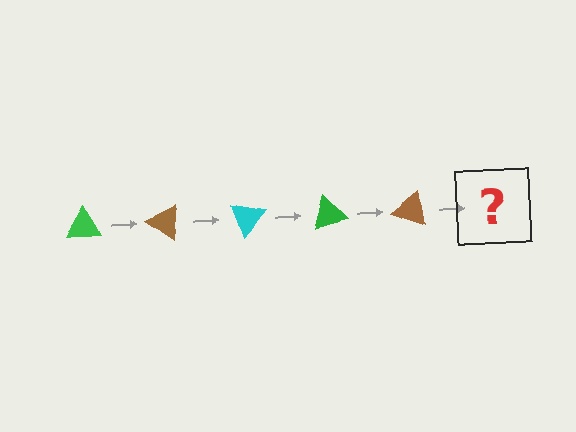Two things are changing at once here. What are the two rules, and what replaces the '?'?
The two rules are that it rotates 35 degrees each step and the color cycles through green, brown, and cyan. The '?' should be a cyan triangle, rotated 175 degrees from the start.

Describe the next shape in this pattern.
It should be a cyan triangle, rotated 175 degrees from the start.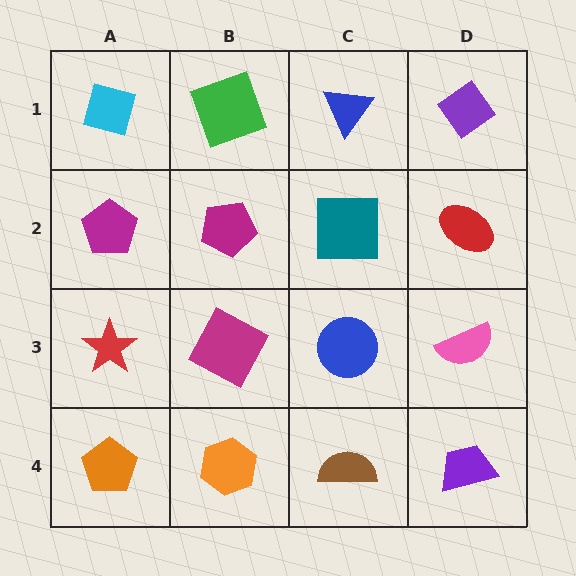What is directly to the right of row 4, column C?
A purple trapezoid.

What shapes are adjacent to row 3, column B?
A magenta pentagon (row 2, column B), an orange hexagon (row 4, column B), a red star (row 3, column A), a blue circle (row 3, column C).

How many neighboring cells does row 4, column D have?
2.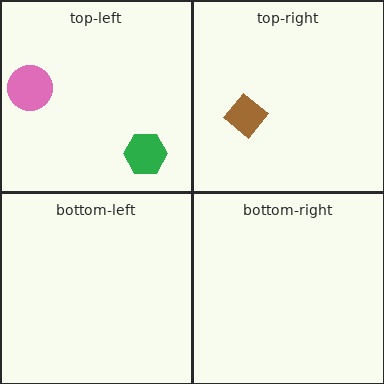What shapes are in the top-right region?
The brown diamond.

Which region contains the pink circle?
The top-left region.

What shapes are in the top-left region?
The pink circle, the green hexagon.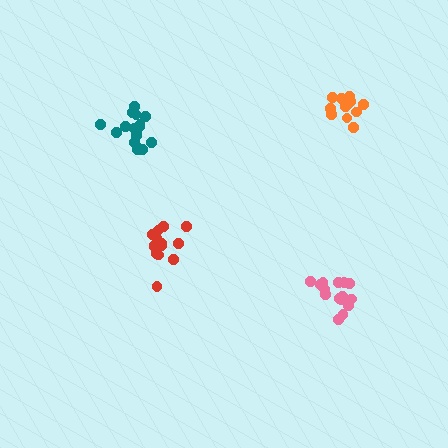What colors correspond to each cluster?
The clusters are colored: teal, pink, red, orange.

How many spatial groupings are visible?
There are 4 spatial groupings.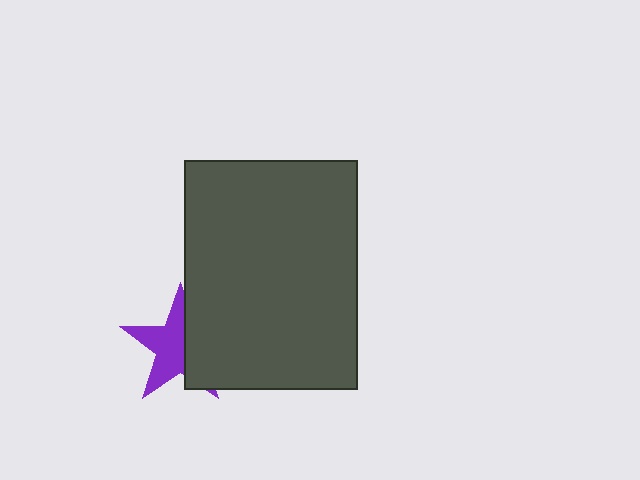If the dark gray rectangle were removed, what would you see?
You would see the complete purple star.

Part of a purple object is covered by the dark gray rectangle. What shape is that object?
It is a star.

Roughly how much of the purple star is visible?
About half of it is visible (roughly 56%).